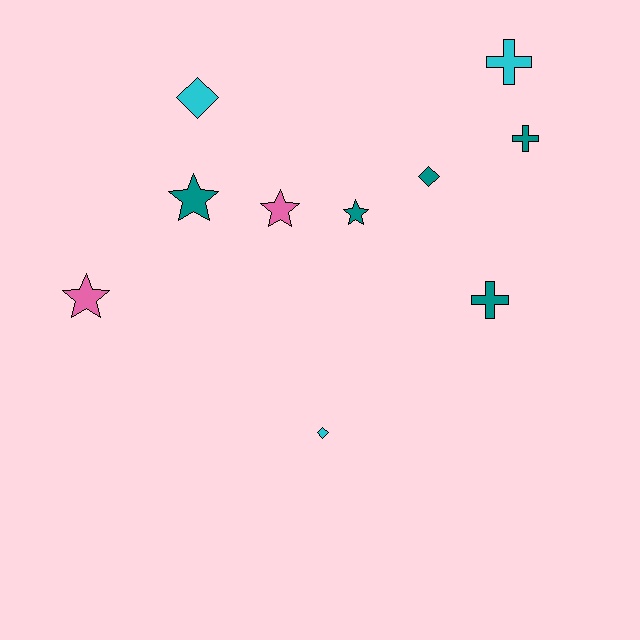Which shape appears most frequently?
Star, with 4 objects.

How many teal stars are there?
There are 2 teal stars.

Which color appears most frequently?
Teal, with 5 objects.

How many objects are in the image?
There are 10 objects.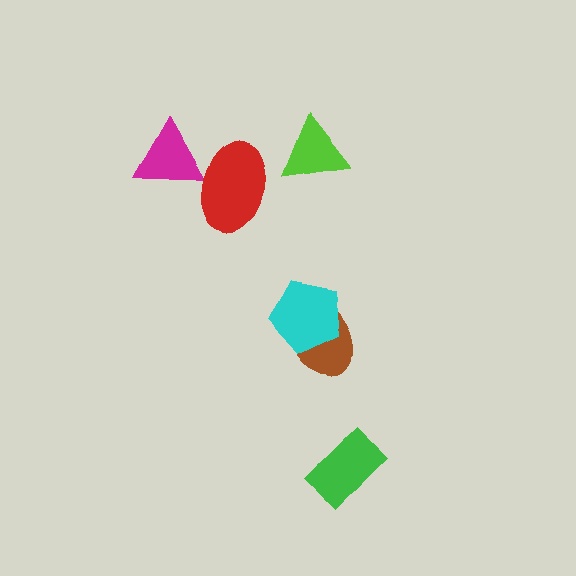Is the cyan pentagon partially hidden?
No, no other shape covers it.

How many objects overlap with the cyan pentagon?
1 object overlaps with the cyan pentagon.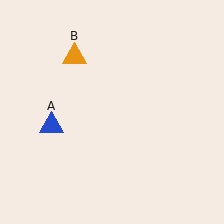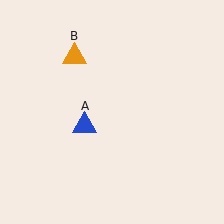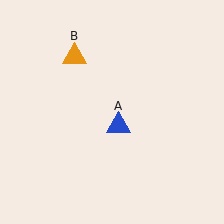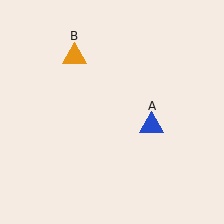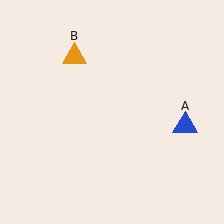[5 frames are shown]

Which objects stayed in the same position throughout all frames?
Orange triangle (object B) remained stationary.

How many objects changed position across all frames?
1 object changed position: blue triangle (object A).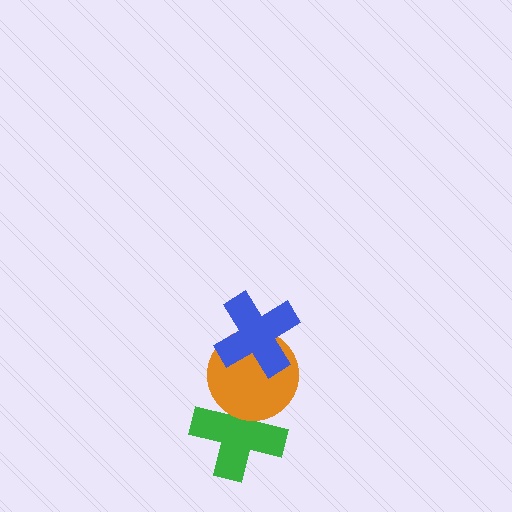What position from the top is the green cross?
The green cross is 3rd from the top.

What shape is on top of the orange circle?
The blue cross is on top of the orange circle.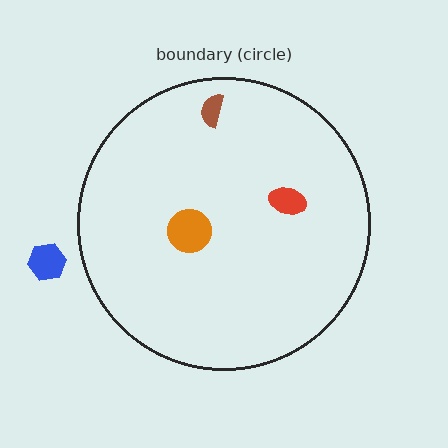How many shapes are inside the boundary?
3 inside, 1 outside.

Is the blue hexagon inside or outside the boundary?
Outside.